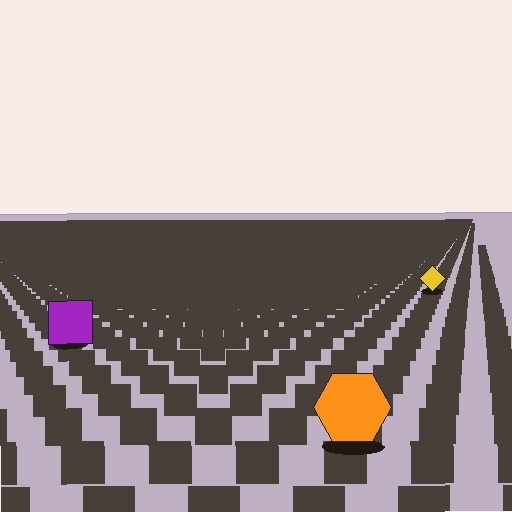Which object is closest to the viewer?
The orange hexagon is closest. The texture marks near it are larger and more spread out.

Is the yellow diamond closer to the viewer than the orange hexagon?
No. The orange hexagon is closer — you can tell from the texture gradient: the ground texture is coarser near it.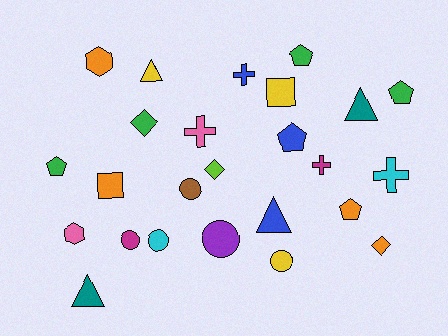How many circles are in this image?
There are 5 circles.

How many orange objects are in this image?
There are 4 orange objects.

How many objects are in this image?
There are 25 objects.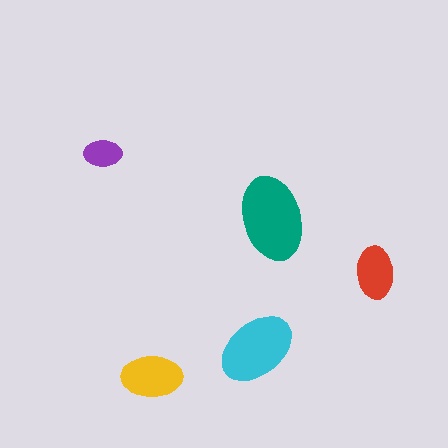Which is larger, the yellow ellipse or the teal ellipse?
The teal one.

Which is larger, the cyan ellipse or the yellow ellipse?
The cyan one.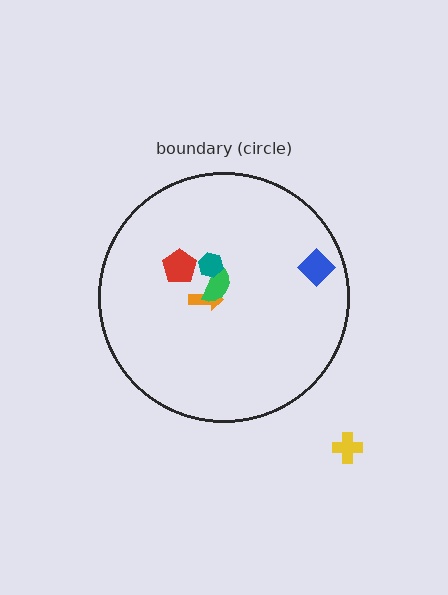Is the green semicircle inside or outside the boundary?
Inside.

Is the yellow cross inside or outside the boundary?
Outside.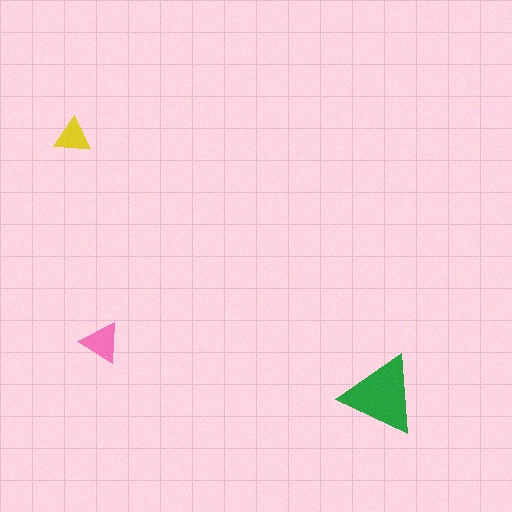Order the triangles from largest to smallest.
the green one, the pink one, the yellow one.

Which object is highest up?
The yellow triangle is topmost.